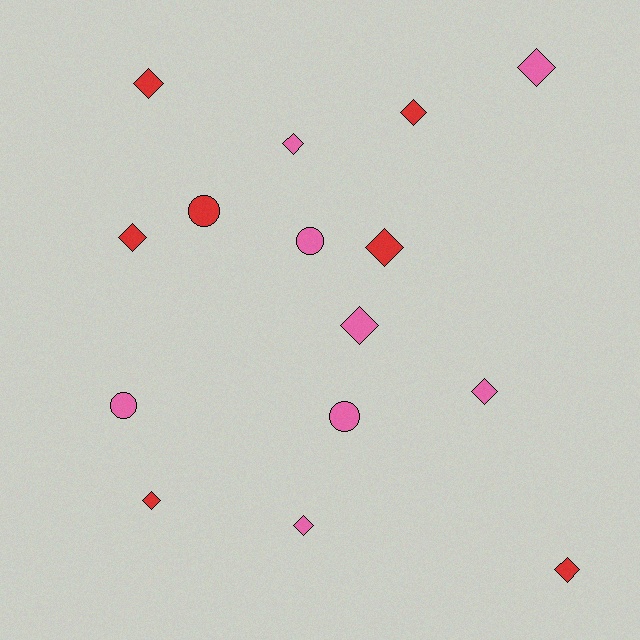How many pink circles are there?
There are 3 pink circles.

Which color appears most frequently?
Pink, with 8 objects.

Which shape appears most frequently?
Diamond, with 11 objects.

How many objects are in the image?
There are 15 objects.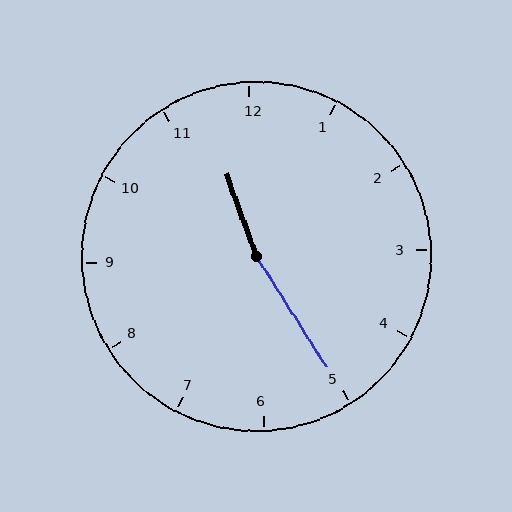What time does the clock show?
11:25.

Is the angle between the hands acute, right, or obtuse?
It is obtuse.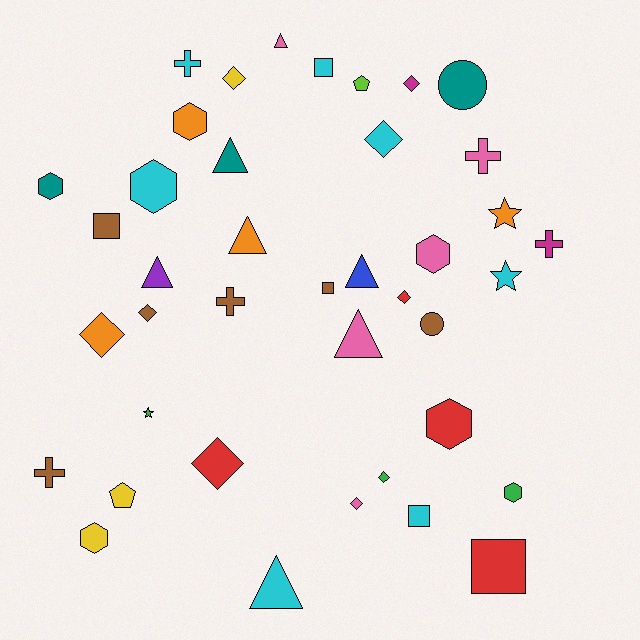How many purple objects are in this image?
There is 1 purple object.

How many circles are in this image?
There are 2 circles.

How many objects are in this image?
There are 40 objects.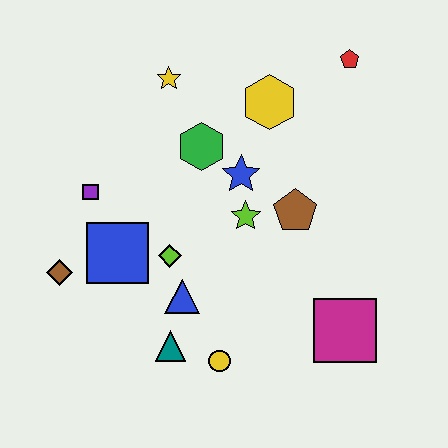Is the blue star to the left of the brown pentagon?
Yes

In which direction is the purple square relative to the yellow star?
The purple square is below the yellow star.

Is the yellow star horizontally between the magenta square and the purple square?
Yes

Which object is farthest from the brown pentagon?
The brown diamond is farthest from the brown pentagon.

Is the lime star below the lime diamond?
No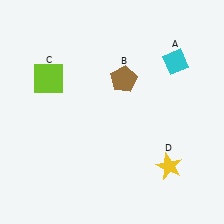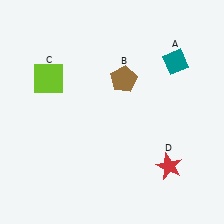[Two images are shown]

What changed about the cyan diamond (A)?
In Image 1, A is cyan. In Image 2, it changed to teal.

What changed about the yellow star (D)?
In Image 1, D is yellow. In Image 2, it changed to red.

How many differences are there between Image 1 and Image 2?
There are 2 differences between the two images.